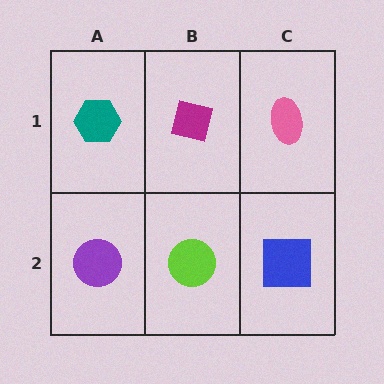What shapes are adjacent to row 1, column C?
A blue square (row 2, column C), a magenta square (row 1, column B).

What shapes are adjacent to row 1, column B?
A lime circle (row 2, column B), a teal hexagon (row 1, column A), a pink ellipse (row 1, column C).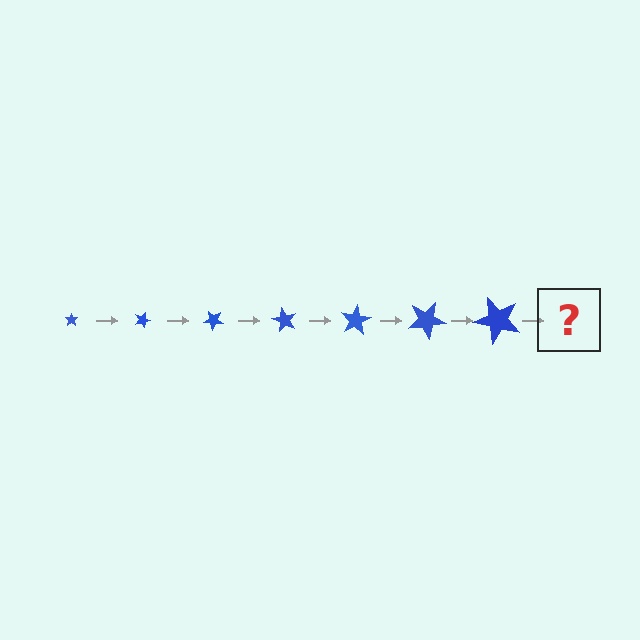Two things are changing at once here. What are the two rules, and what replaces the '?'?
The two rules are that the star grows larger each step and it rotates 20 degrees each step. The '?' should be a star, larger than the previous one and rotated 140 degrees from the start.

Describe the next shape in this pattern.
It should be a star, larger than the previous one and rotated 140 degrees from the start.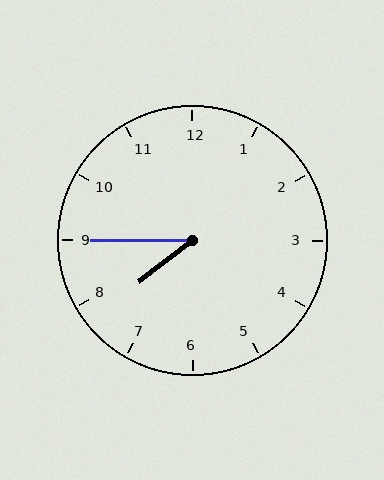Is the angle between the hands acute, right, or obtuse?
It is acute.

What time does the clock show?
7:45.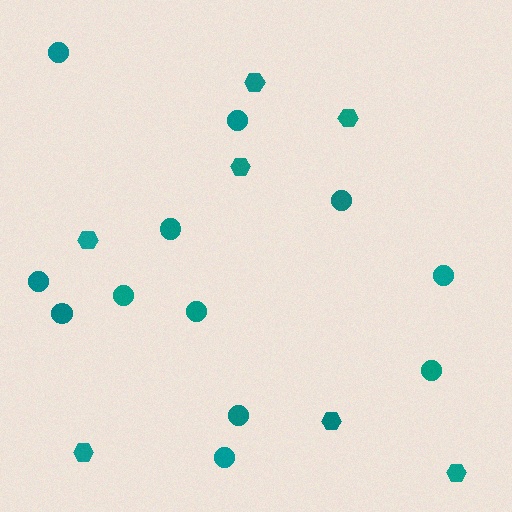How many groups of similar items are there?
There are 2 groups: one group of circles (12) and one group of hexagons (7).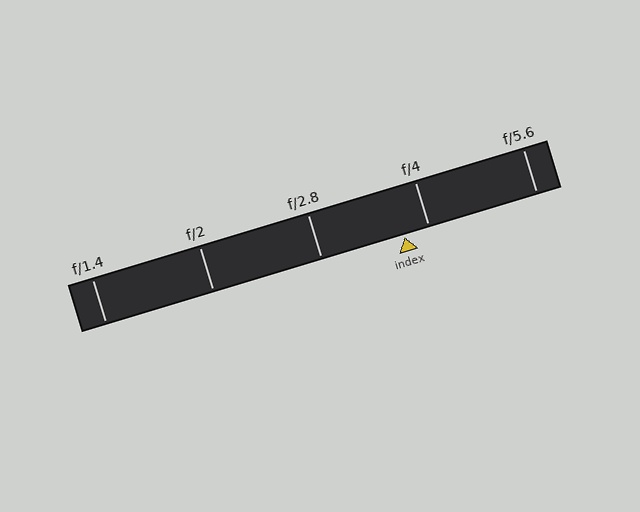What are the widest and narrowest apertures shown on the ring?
The widest aperture shown is f/1.4 and the narrowest is f/5.6.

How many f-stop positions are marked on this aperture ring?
There are 5 f-stop positions marked.